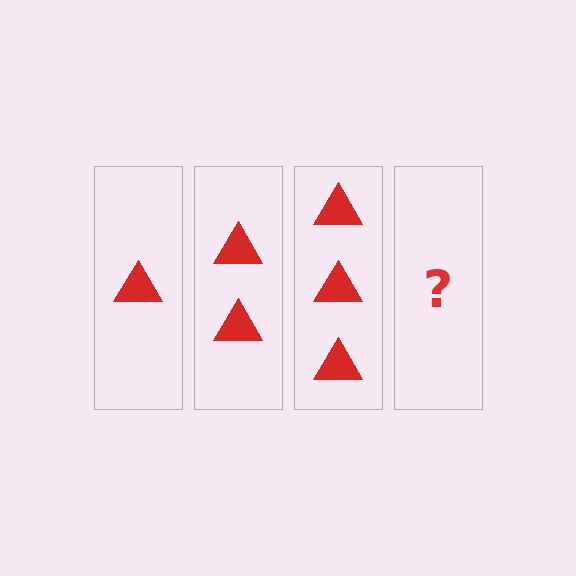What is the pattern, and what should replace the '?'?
The pattern is that each step adds one more triangle. The '?' should be 4 triangles.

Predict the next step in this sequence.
The next step is 4 triangles.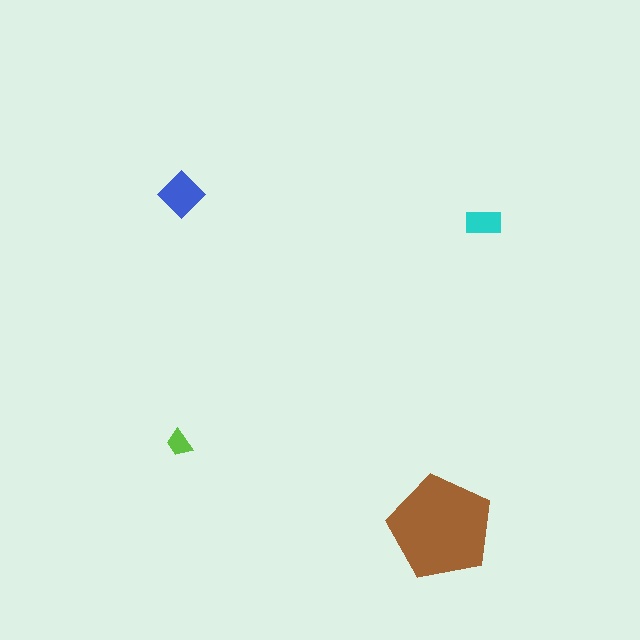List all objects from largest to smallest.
The brown pentagon, the blue diamond, the cyan rectangle, the lime trapezoid.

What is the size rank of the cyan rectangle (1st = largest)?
3rd.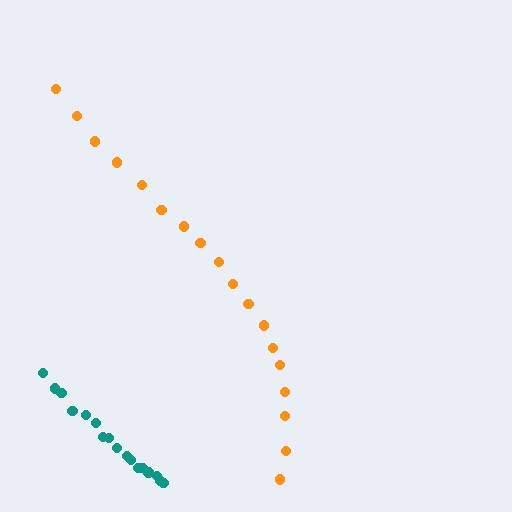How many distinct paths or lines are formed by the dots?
There are 2 distinct paths.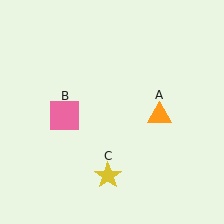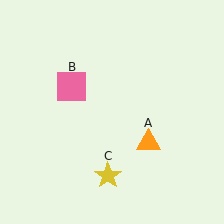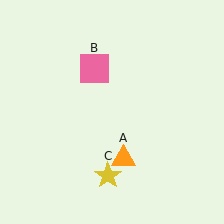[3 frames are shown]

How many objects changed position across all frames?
2 objects changed position: orange triangle (object A), pink square (object B).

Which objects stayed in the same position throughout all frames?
Yellow star (object C) remained stationary.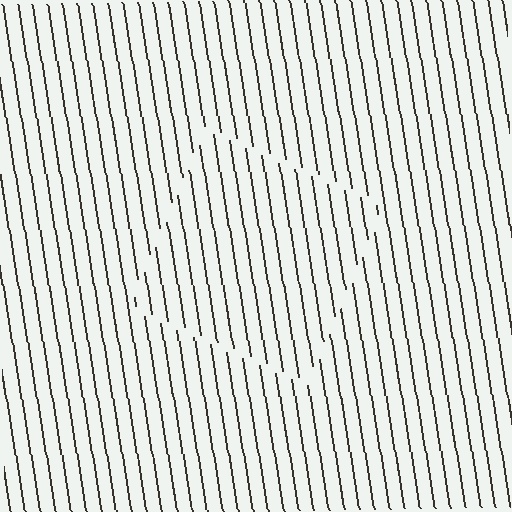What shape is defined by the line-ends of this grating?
An illusory square. The interior of the shape contains the same grating, shifted by half a period — the contour is defined by the phase discontinuity where line-ends from the inner and outer gratings abut.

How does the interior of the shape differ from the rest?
The interior of the shape contains the same grating, shifted by half a period — the contour is defined by the phase discontinuity where line-ends from the inner and outer gratings abut.